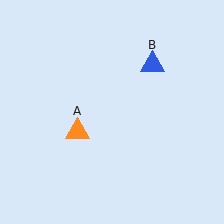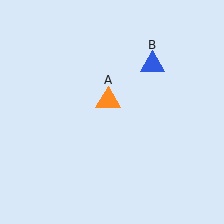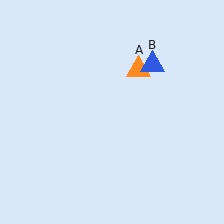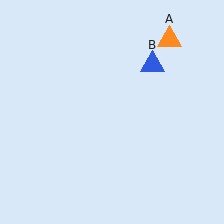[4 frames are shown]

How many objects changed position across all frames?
1 object changed position: orange triangle (object A).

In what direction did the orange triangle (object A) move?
The orange triangle (object A) moved up and to the right.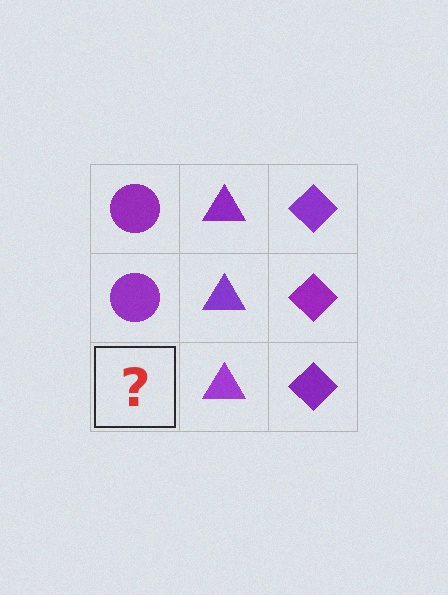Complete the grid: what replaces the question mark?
The question mark should be replaced with a purple circle.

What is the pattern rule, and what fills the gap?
The rule is that each column has a consistent shape. The gap should be filled with a purple circle.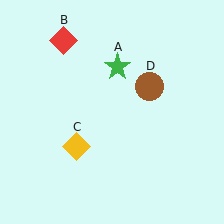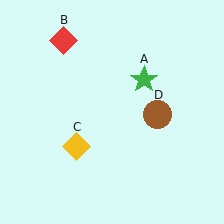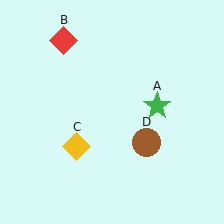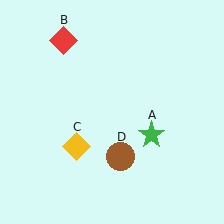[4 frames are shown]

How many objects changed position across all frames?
2 objects changed position: green star (object A), brown circle (object D).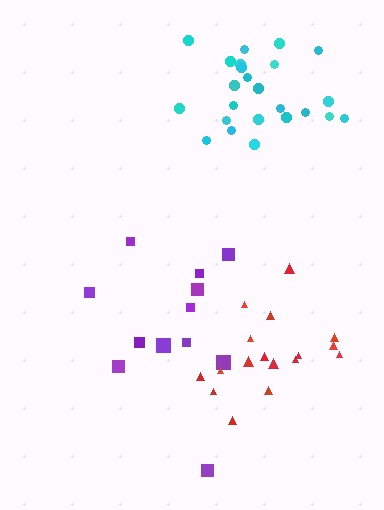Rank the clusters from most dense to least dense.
cyan, red, purple.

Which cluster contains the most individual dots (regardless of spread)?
Cyan (24).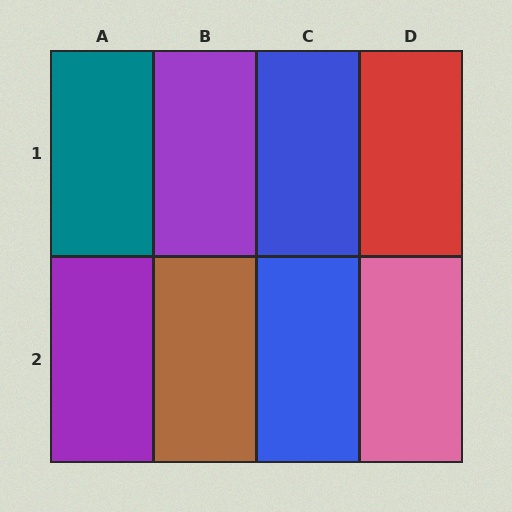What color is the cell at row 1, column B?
Purple.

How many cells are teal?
1 cell is teal.